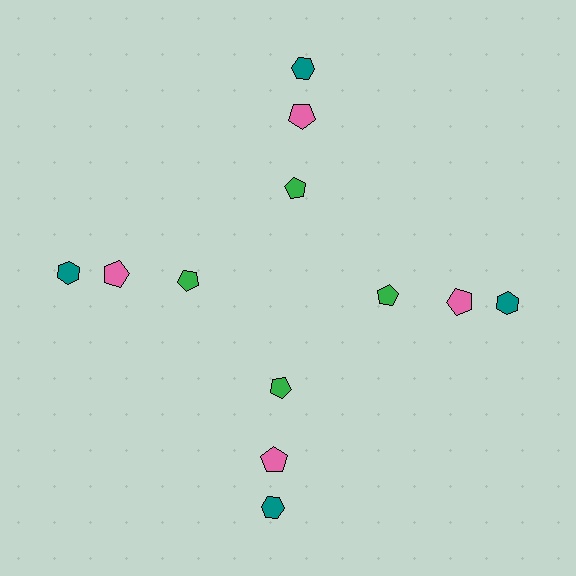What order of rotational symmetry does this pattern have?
This pattern has 4-fold rotational symmetry.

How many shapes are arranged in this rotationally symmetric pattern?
There are 12 shapes, arranged in 4 groups of 3.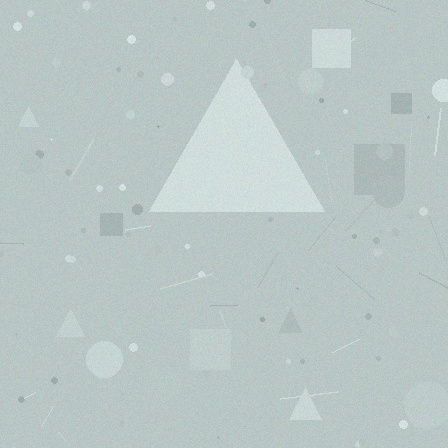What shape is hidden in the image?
A triangle is hidden in the image.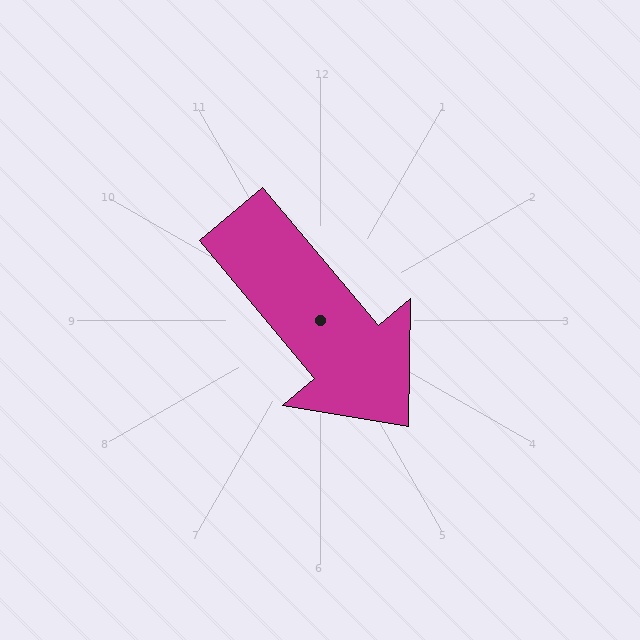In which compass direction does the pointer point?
Southeast.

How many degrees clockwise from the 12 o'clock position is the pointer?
Approximately 140 degrees.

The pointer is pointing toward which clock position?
Roughly 5 o'clock.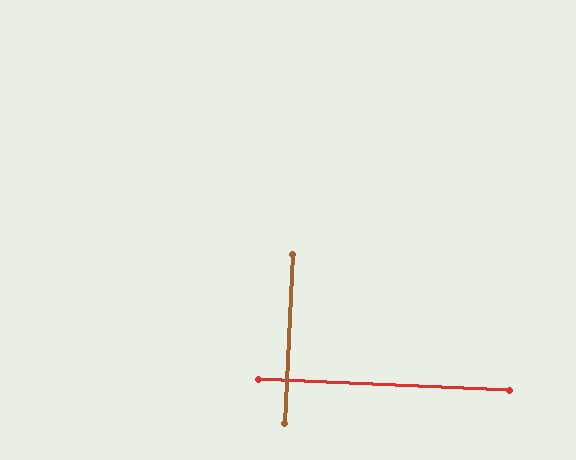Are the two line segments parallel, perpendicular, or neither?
Perpendicular — they meet at approximately 90°.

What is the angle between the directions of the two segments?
Approximately 90 degrees.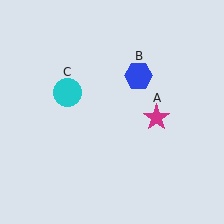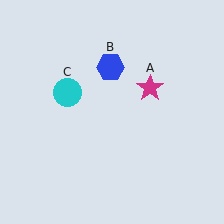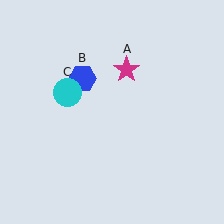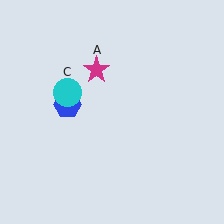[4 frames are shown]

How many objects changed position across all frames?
2 objects changed position: magenta star (object A), blue hexagon (object B).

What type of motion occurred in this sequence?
The magenta star (object A), blue hexagon (object B) rotated counterclockwise around the center of the scene.